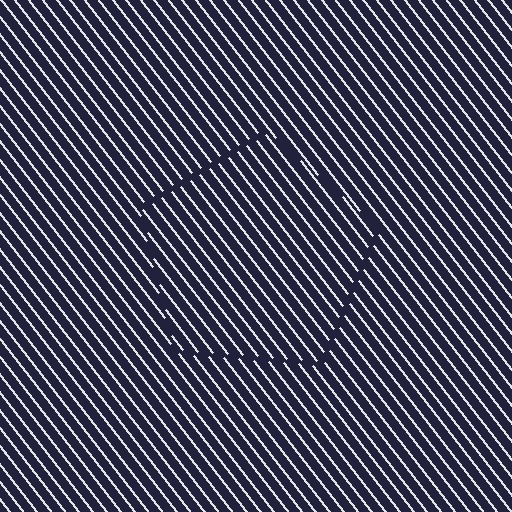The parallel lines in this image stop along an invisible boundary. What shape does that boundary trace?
An illusory pentagon. The interior of the shape contains the same grating, shifted by half a period — the contour is defined by the phase discontinuity where line-ends from the inner and outer gratings abut.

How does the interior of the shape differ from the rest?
The interior of the shape contains the same grating, shifted by half a period — the contour is defined by the phase discontinuity where line-ends from the inner and outer gratings abut.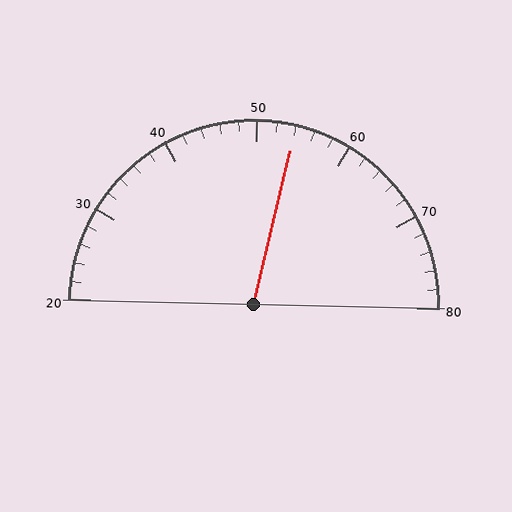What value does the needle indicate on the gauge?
The needle indicates approximately 54.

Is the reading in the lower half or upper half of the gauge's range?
The reading is in the upper half of the range (20 to 80).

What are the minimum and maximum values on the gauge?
The gauge ranges from 20 to 80.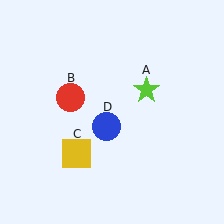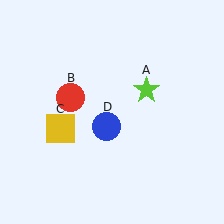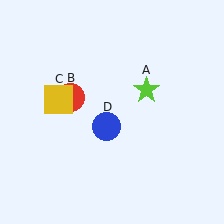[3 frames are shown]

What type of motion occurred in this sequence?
The yellow square (object C) rotated clockwise around the center of the scene.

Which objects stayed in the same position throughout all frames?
Lime star (object A) and red circle (object B) and blue circle (object D) remained stationary.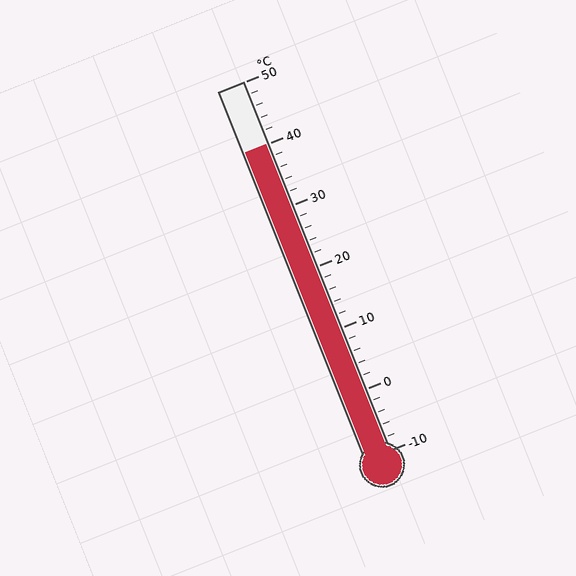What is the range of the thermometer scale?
The thermometer scale ranges from -10°C to 50°C.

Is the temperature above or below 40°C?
The temperature is at 40°C.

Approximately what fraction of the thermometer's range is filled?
The thermometer is filled to approximately 85% of its range.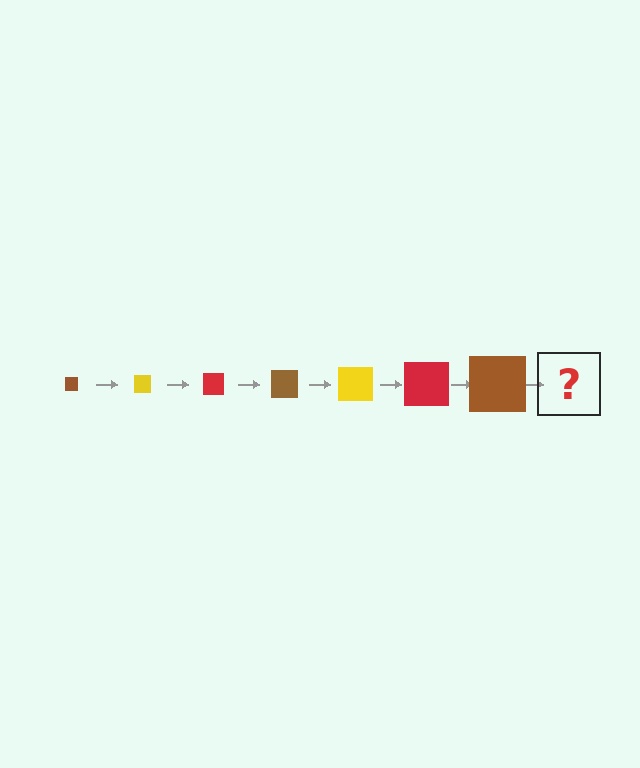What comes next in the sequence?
The next element should be a yellow square, larger than the previous one.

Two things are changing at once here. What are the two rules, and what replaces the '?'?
The two rules are that the square grows larger each step and the color cycles through brown, yellow, and red. The '?' should be a yellow square, larger than the previous one.